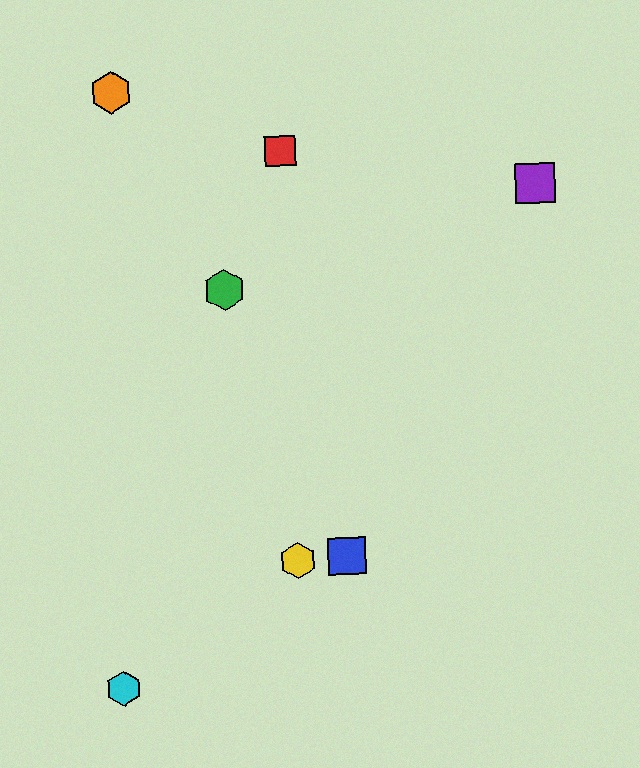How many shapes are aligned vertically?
2 shapes (the red square, the yellow hexagon) are aligned vertically.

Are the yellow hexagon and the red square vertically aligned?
Yes, both are at x≈298.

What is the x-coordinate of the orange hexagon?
The orange hexagon is at x≈111.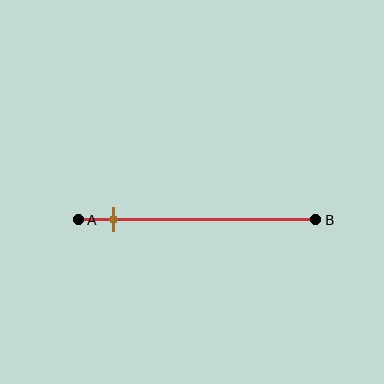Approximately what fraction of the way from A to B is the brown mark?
The brown mark is approximately 15% of the way from A to B.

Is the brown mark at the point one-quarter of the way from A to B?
No, the mark is at about 15% from A, not at the 25% one-quarter point.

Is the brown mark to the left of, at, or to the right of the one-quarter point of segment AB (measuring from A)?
The brown mark is to the left of the one-quarter point of segment AB.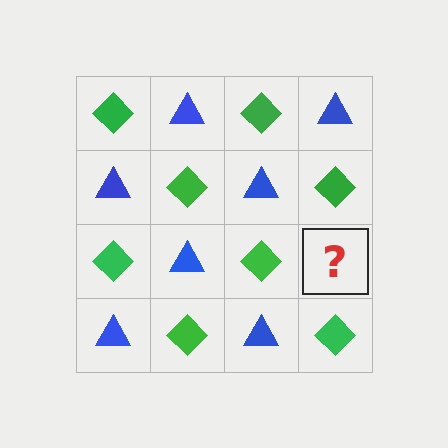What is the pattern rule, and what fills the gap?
The rule is that it alternates green diamond and blue triangle in a checkerboard pattern. The gap should be filled with a blue triangle.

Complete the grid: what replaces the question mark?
The question mark should be replaced with a blue triangle.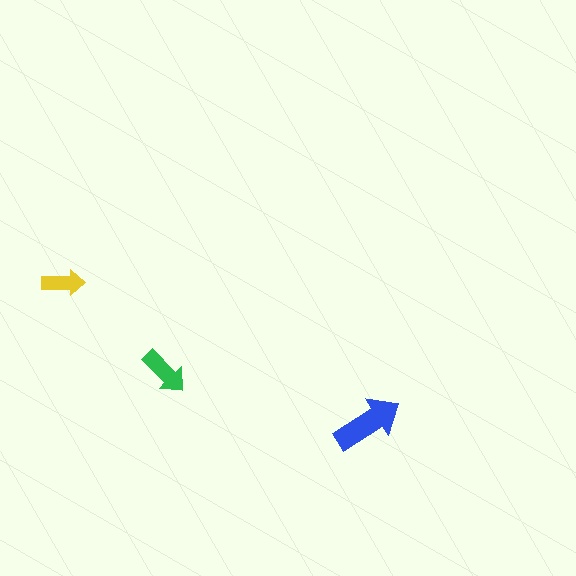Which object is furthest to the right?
The blue arrow is rightmost.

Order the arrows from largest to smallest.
the blue one, the green one, the yellow one.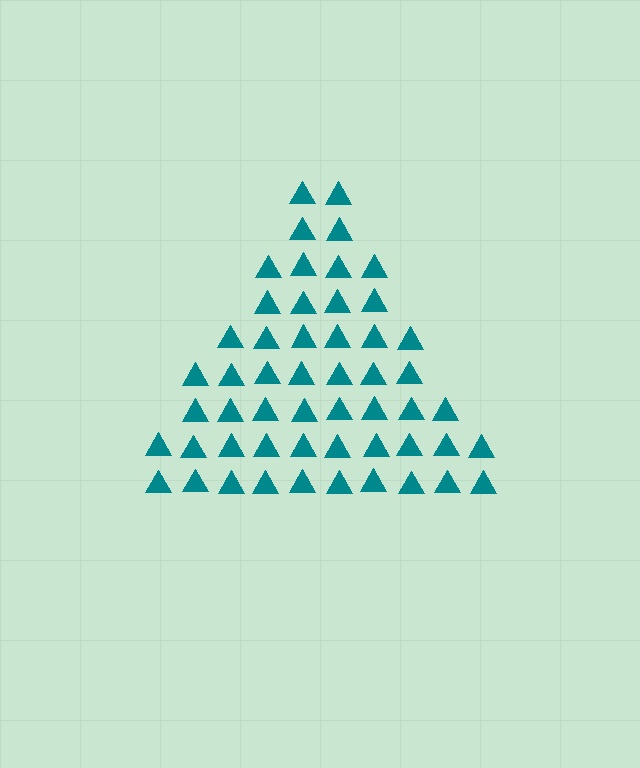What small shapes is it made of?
It is made of small triangles.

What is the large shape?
The large shape is a triangle.